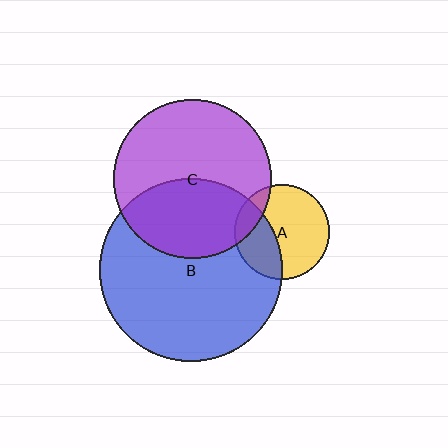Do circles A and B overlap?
Yes.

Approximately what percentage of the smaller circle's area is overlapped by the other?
Approximately 35%.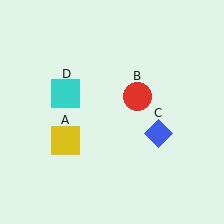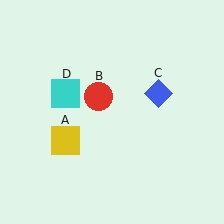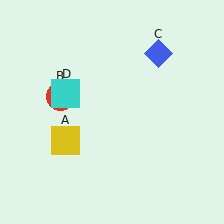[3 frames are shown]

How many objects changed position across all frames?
2 objects changed position: red circle (object B), blue diamond (object C).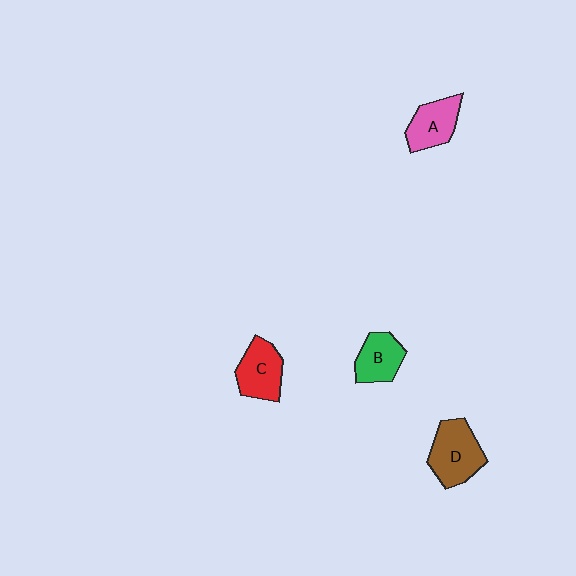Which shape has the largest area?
Shape D (brown).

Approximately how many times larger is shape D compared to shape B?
Approximately 1.4 times.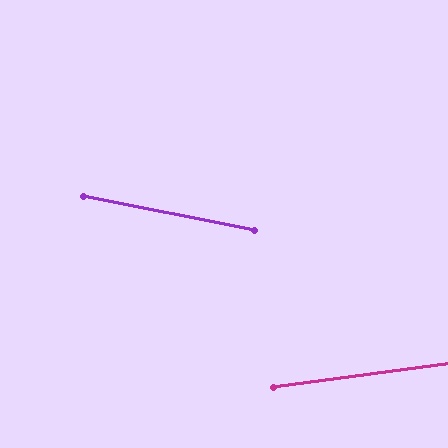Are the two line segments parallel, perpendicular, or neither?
Neither parallel nor perpendicular — they differ by about 19°.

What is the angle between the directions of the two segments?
Approximately 19 degrees.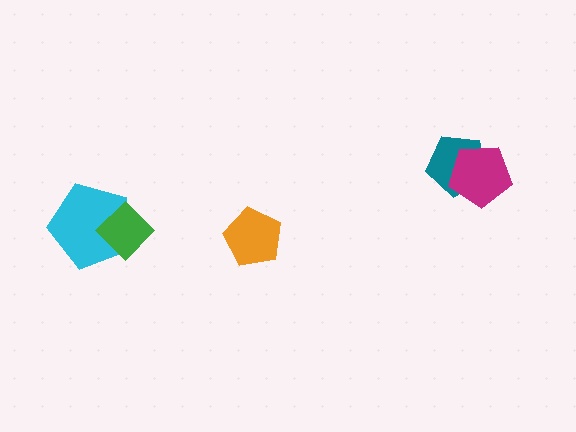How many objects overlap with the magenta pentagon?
1 object overlaps with the magenta pentagon.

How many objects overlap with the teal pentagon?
1 object overlaps with the teal pentagon.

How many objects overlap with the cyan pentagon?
1 object overlaps with the cyan pentagon.